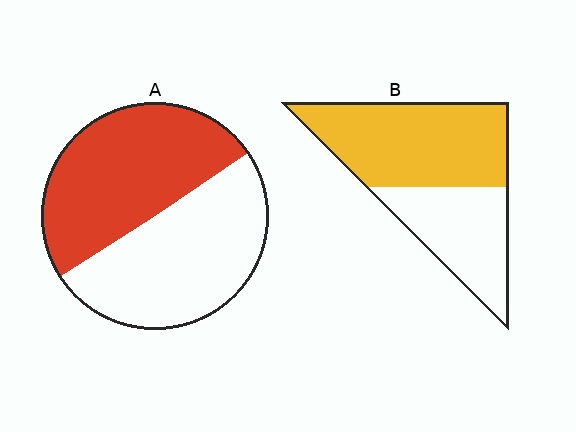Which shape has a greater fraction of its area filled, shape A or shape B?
Shape B.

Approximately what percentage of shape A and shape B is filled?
A is approximately 50% and B is approximately 60%.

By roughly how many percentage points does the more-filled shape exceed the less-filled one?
By roughly 10 percentage points (B over A).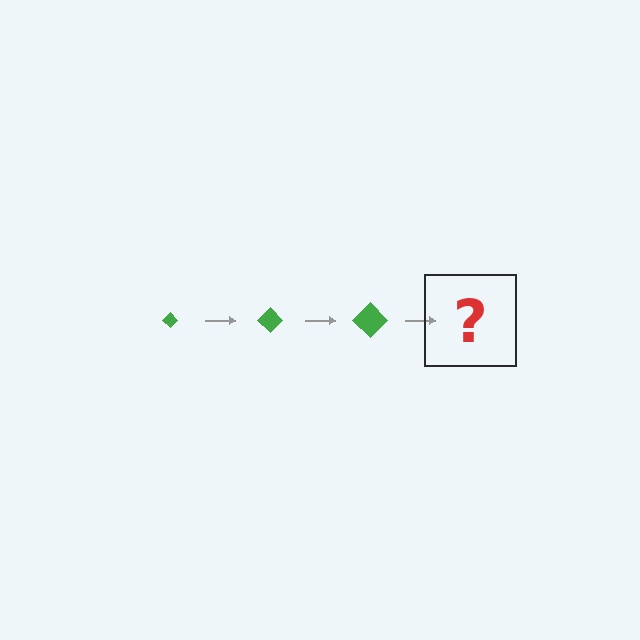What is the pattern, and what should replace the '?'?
The pattern is that the diamond gets progressively larger each step. The '?' should be a green diamond, larger than the previous one.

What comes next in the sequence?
The next element should be a green diamond, larger than the previous one.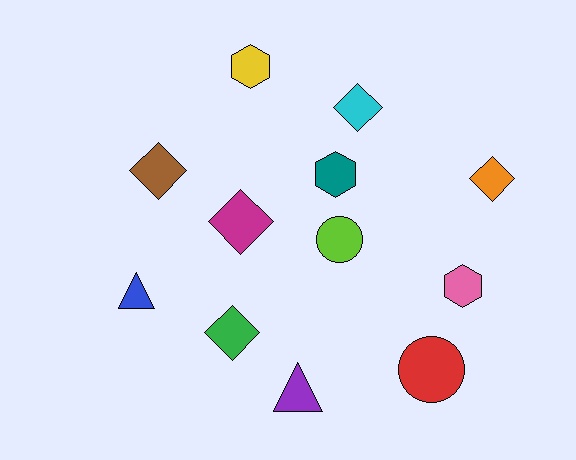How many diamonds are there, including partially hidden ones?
There are 5 diamonds.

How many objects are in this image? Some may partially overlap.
There are 12 objects.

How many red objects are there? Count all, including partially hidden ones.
There is 1 red object.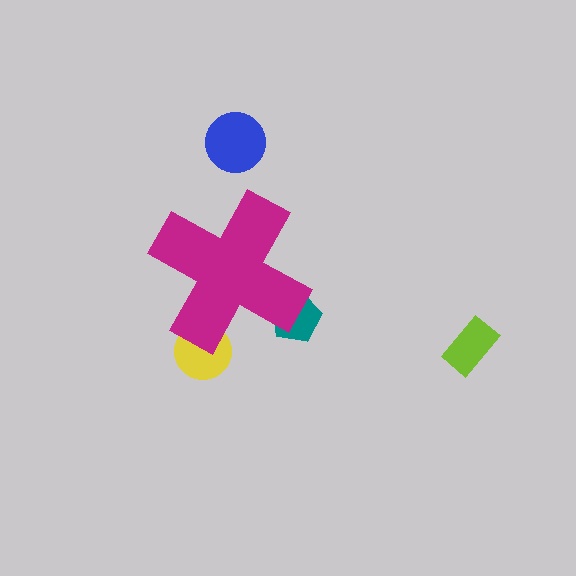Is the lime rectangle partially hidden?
No, the lime rectangle is fully visible.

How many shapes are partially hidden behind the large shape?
2 shapes are partially hidden.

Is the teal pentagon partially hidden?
Yes, the teal pentagon is partially hidden behind the magenta cross.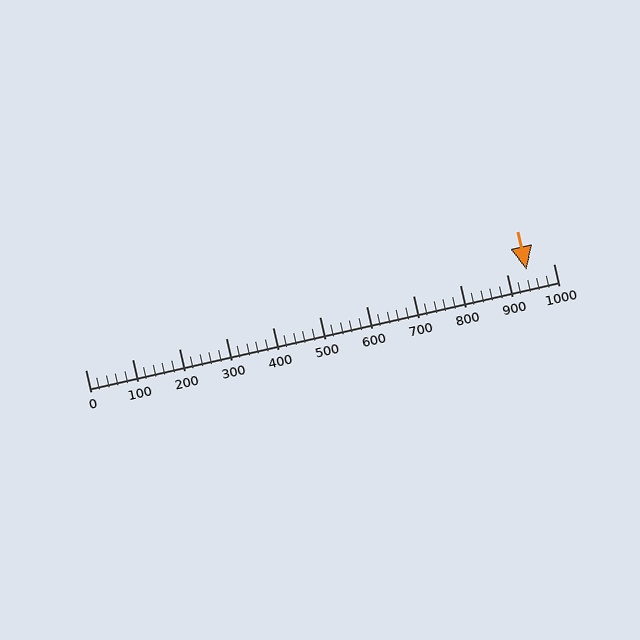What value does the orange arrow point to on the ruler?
The orange arrow points to approximately 943.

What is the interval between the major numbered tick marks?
The major tick marks are spaced 100 units apart.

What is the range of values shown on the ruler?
The ruler shows values from 0 to 1000.